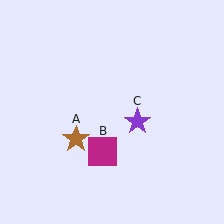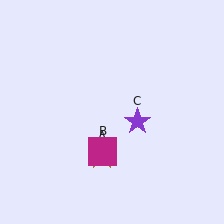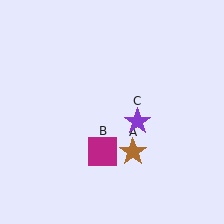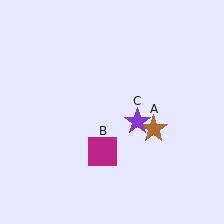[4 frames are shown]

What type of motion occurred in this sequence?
The brown star (object A) rotated counterclockwise around the center of the scene.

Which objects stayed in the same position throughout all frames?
Magenta square (object B) and purple star (object C) remained stationary.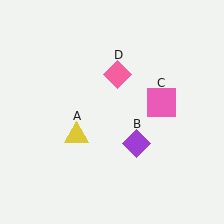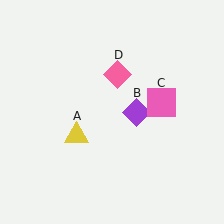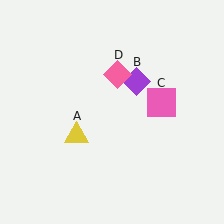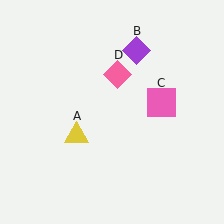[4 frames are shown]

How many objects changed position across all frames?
1 object changed position: purple diamond (object B).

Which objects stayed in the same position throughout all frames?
Yellow triangle (object A) and pink square (object C) and pink diamond (object D) remained stationary.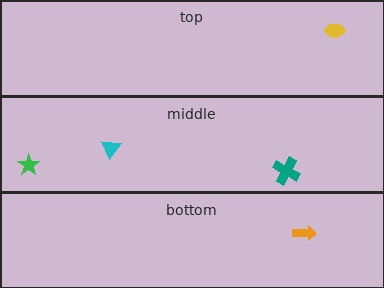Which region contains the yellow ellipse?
The top region.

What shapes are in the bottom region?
The orange arrow.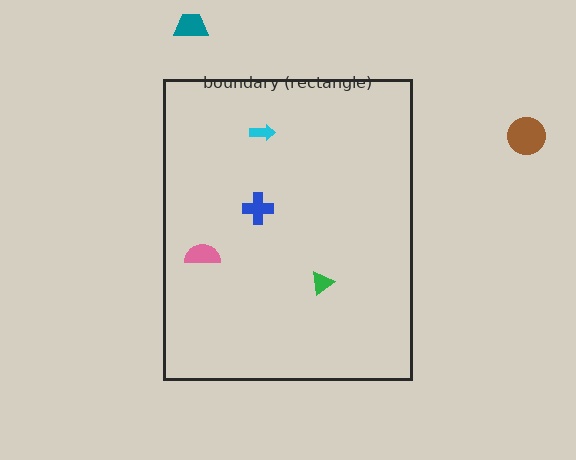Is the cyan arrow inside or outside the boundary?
Inside.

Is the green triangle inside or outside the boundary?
Inside.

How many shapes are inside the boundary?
4 inside, 2 outside.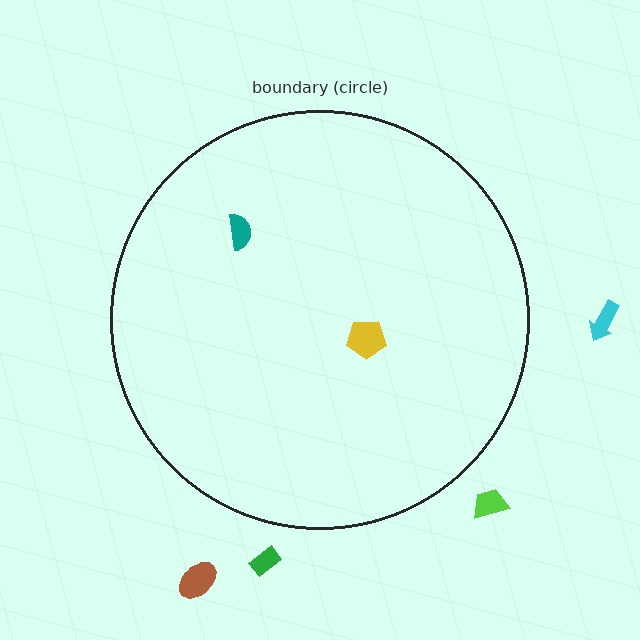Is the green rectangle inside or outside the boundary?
Outside.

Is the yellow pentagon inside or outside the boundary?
Inside.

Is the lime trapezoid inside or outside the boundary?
Outside.